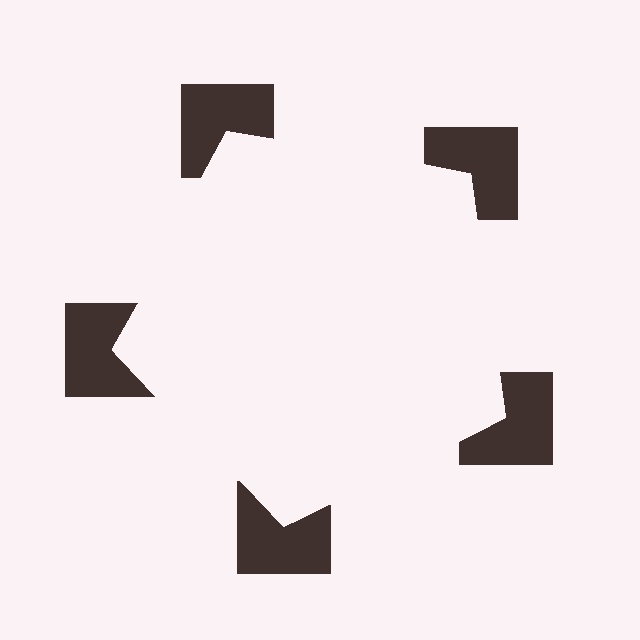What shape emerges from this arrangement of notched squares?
An illusory pentagon — its edges are inferred from the aligned wedge cuts in the notched squares, not physically drawn.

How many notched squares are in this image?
There are 5 — one at each vertex of the illusory pentagon.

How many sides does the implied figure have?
5 sides.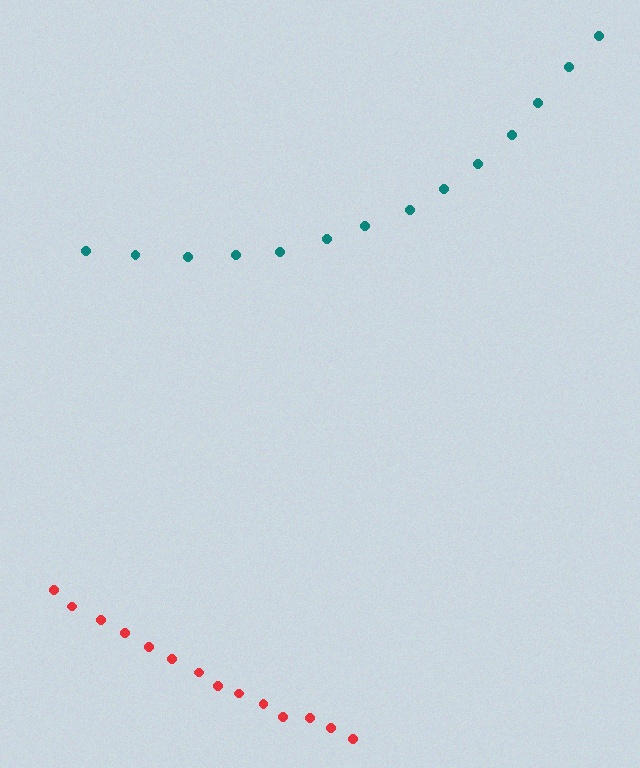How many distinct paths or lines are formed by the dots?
There are 2 distinct paths.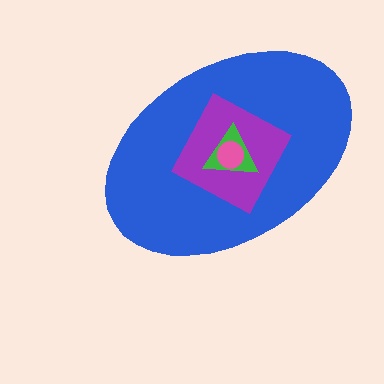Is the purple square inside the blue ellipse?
Yes.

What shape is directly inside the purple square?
The green triangle.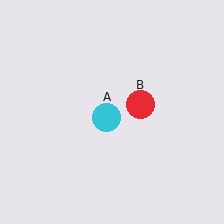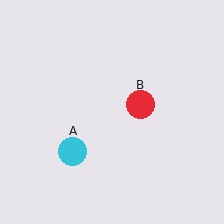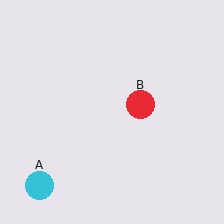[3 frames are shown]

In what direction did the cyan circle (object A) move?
The cyan circle (object A) moved down and to the left.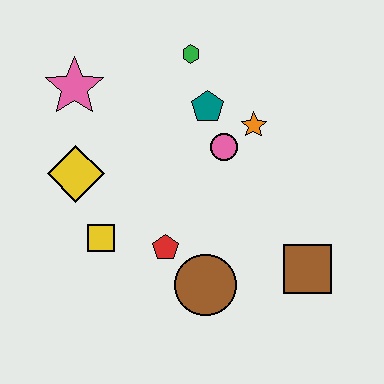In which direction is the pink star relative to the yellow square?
The pink star is above the yellow square.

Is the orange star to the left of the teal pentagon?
No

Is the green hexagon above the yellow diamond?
Yes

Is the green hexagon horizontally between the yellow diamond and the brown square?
Yes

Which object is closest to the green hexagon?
The teal pentagon is closest to the green hexagon.